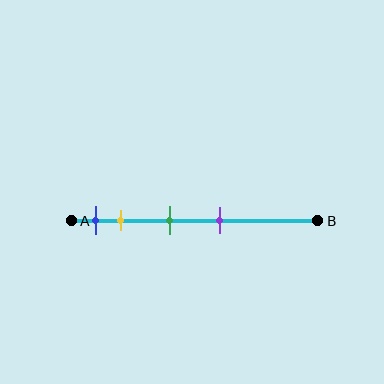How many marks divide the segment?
There are 4 marks dividing the segment.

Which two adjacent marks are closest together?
The blue and yellow marks are the closest adjacent pair.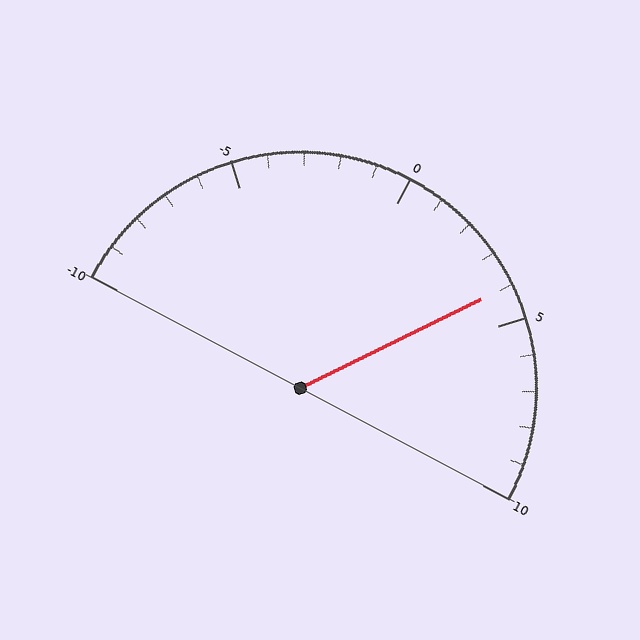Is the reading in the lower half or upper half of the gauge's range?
The reading is in the upper half of the range (-10 to 10).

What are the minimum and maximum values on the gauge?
The gauge ranges from -10 to 10.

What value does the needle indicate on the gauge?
The needle indicates approximately 4.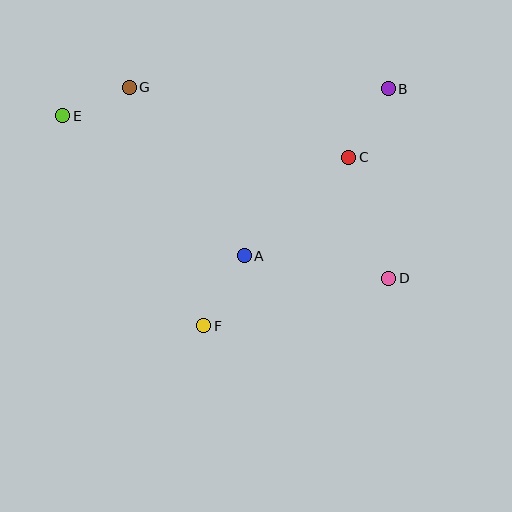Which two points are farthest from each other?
Points D and E are farthest from each other.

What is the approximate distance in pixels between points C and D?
The distance between C and D is approximately 127 pixels.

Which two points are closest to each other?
Points E and G are closest to each other.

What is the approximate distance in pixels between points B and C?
The distance between B and C is approximately 79 pixels.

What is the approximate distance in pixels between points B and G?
The distance between B and G is approximately 259 pixels.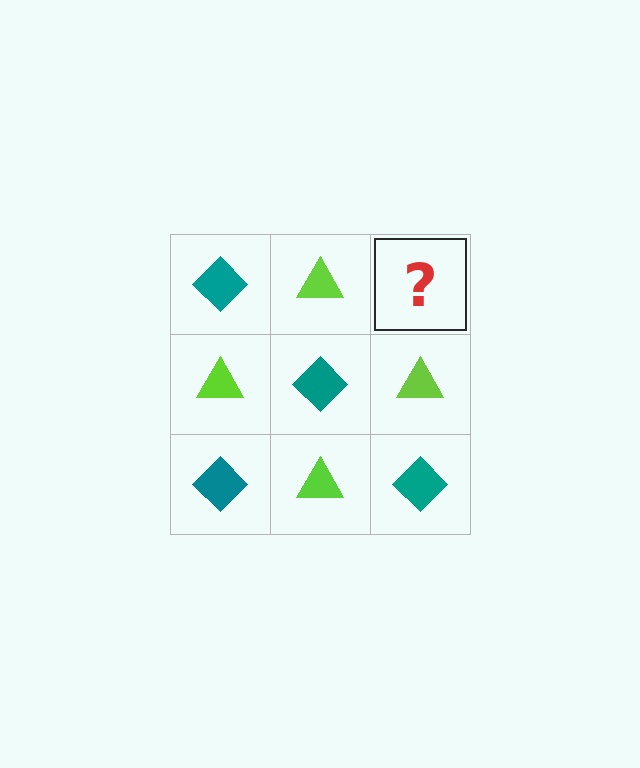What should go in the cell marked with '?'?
The missing cell should contain a teal diamond.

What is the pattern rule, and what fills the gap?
The rule is that it alternates teal diamond and lime triangle in a checkerboard pattern. The gap should be filled with a teal diamond.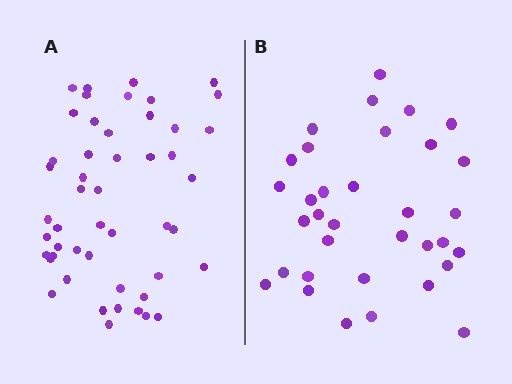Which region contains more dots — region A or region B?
Region A (the left region) has more dots.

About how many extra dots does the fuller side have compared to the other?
Region A has approximately 15 more dots than region B.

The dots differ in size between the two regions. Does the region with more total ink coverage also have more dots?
No. Region B has more total ink coverage because its dots are larger, but region A actually contains more individual dots. Total area can be misleading — the number of items is what matters here.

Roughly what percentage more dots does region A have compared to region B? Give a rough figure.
About 45% more.